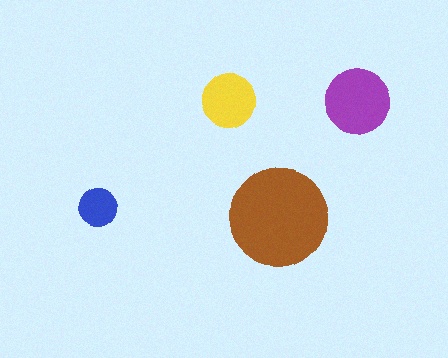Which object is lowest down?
The brown circle is bottommost.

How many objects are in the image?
There are 4 objects in the image.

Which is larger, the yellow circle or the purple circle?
The purple one.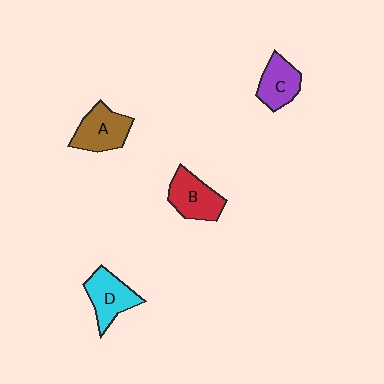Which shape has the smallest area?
Shape C (purple).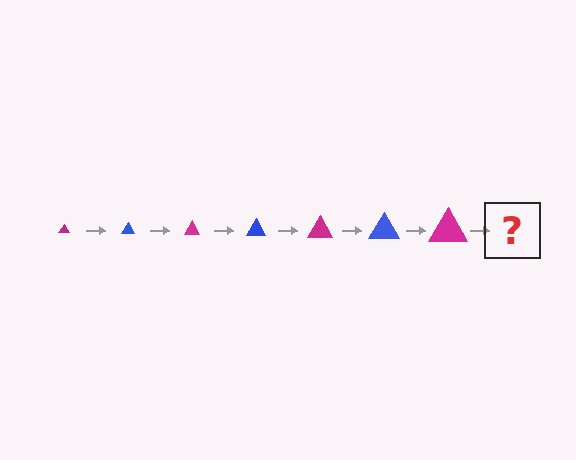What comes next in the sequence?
The next element should be a blue triangle, larger than the previous one.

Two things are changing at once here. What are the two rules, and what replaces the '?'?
The two rules are that the triangle grows larger each step and the color cycles through magenta and blue. The '?' should be a blue triangle, larger than the previous one.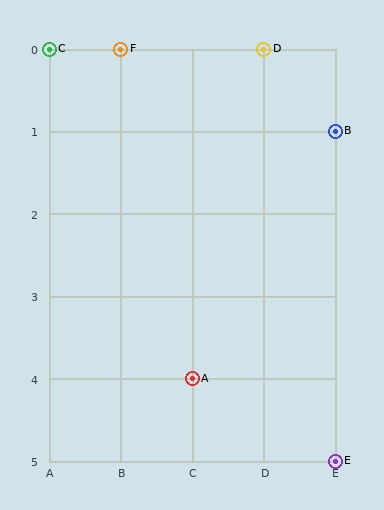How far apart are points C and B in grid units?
Points C and B are 4 columns and 1 row apart (about 4.1 grid units diagonally).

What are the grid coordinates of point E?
Point E is at grid coordinates (E, 5).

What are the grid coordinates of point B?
Point B is at grid coordinates (E, 1).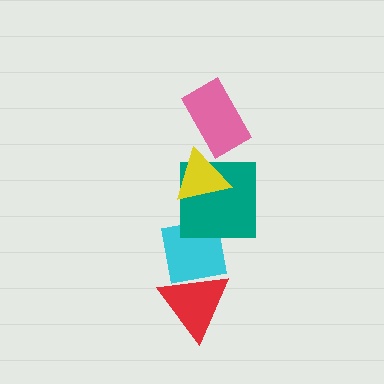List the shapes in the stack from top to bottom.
From top to bottom: the pink rectangle, the yellow triangle, the teal square, the cyan square, the red triangle.